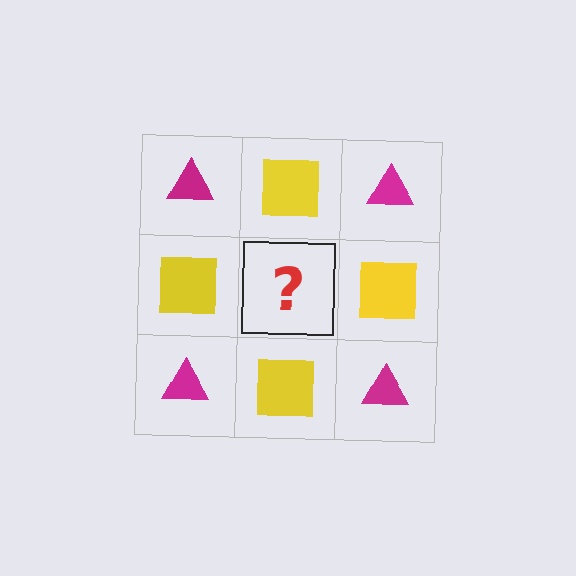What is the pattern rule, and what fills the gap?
The rule is that it alternates magenta triangle and yellow square in a checkerboard pattern. The gap should be filled with a magenta triangle.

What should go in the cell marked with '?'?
The missing cell should contain a magenta triangle.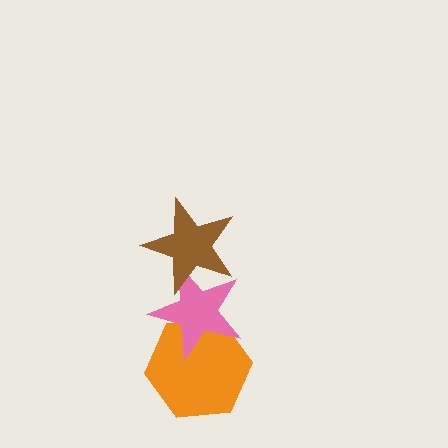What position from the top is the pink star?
The pink star is 2nd from the top.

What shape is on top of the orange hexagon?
The pink star is on top of the orange hexagon.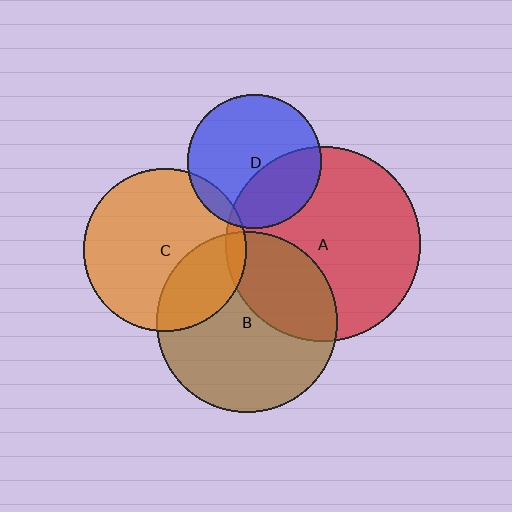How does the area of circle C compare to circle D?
Approximately 1.5 times.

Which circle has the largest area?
Circle A (red).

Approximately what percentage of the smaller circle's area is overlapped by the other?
Approximately 35%.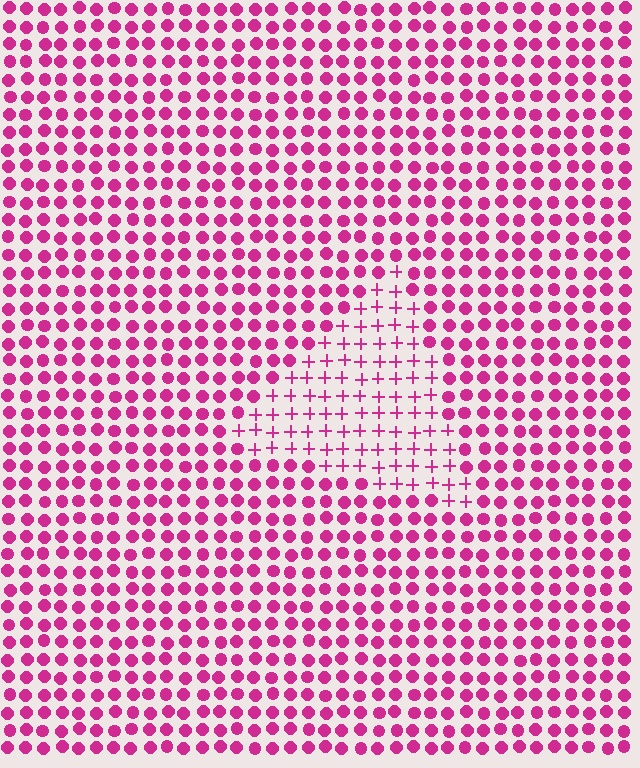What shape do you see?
I see a triangle.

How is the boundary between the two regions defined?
The boundary is defined by a change in element shape: plus signs inside vs. circles outside. All elements share the same color and spacing.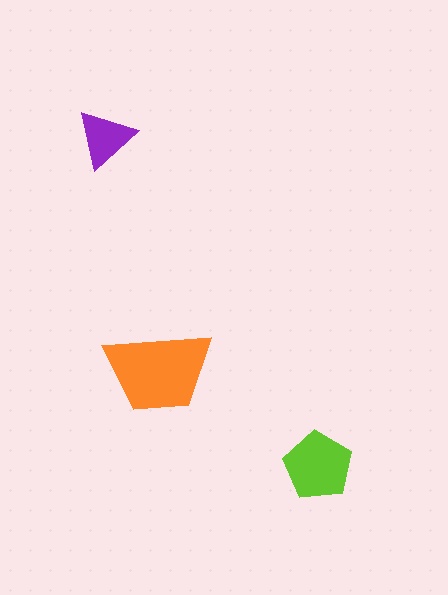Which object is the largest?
The orange trapezoid.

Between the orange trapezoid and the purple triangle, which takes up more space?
The orange trapezoid.